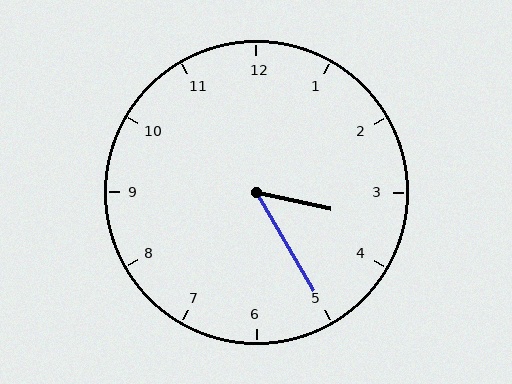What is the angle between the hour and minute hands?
Approximately 48 degrees.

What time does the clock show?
3:25.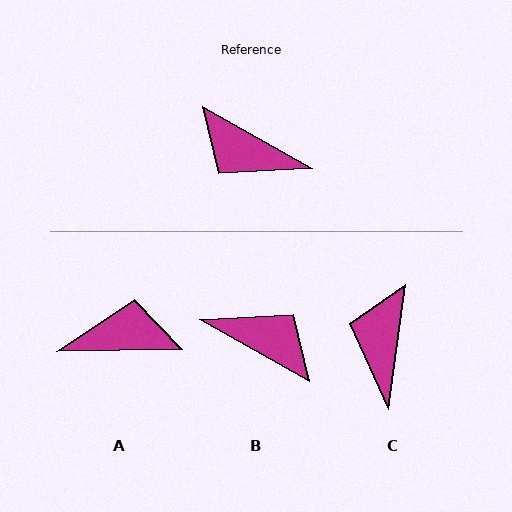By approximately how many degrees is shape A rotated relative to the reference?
Approximately 150 degrees clockwise.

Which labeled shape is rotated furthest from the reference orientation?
B, about 180 degrees away.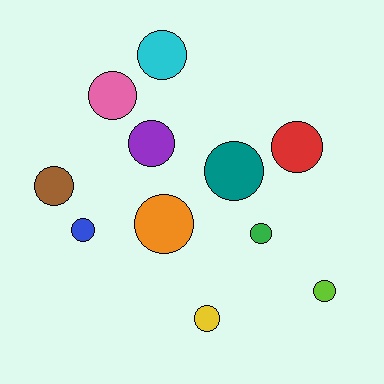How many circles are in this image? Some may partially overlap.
There are 11 circles.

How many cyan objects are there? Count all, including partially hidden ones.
There is 1 cyan object.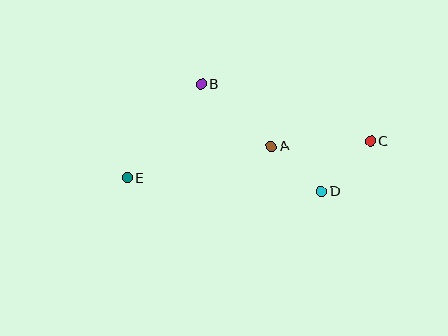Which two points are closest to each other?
Points A and D are closest to each other.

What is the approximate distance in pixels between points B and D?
The distance between B and D is approximately 161 pixels.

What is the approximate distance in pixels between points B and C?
The distance between B and C is approximately 179 pixels.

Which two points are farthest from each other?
Points C and E are farthest from each other.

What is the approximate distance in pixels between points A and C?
The distance between A and C is approximately 99 pixels.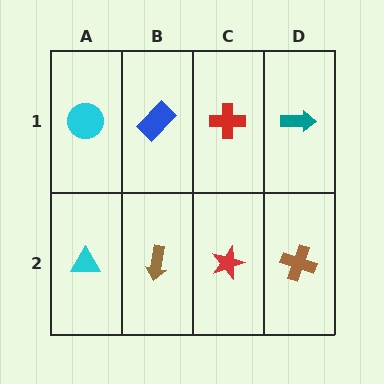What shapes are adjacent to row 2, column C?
A red cross (row 1, column C), a brown arrow (row 2, column B), a brown cross (row 2, column D).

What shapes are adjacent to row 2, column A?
A cyan circle (row 1, column A), a brown arrow (row 2, column B).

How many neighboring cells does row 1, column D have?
2.